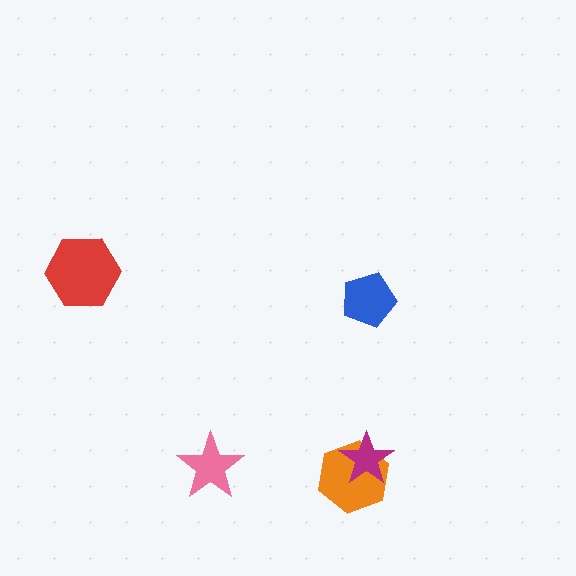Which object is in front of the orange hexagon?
The magenta star is in front of the orange hexagon.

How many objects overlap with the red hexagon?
0 objects overlap with the red hexagon.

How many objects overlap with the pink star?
0 objects overlap with the pink star.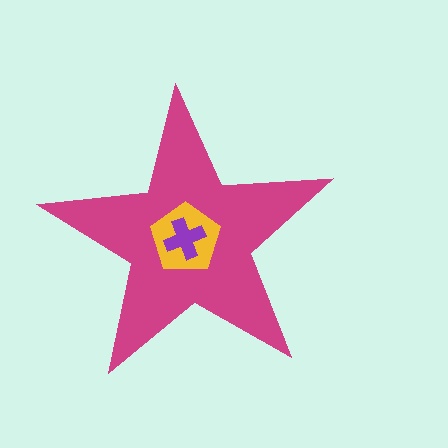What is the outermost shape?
The magenta star.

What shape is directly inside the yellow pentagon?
The purple cross.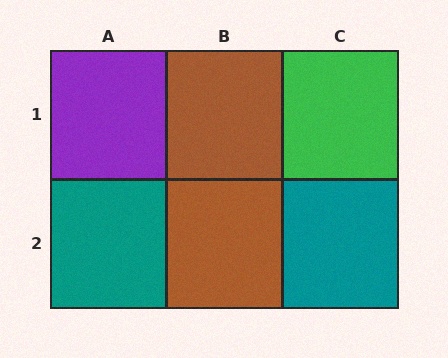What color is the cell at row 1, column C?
Green.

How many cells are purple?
1 cell is purple.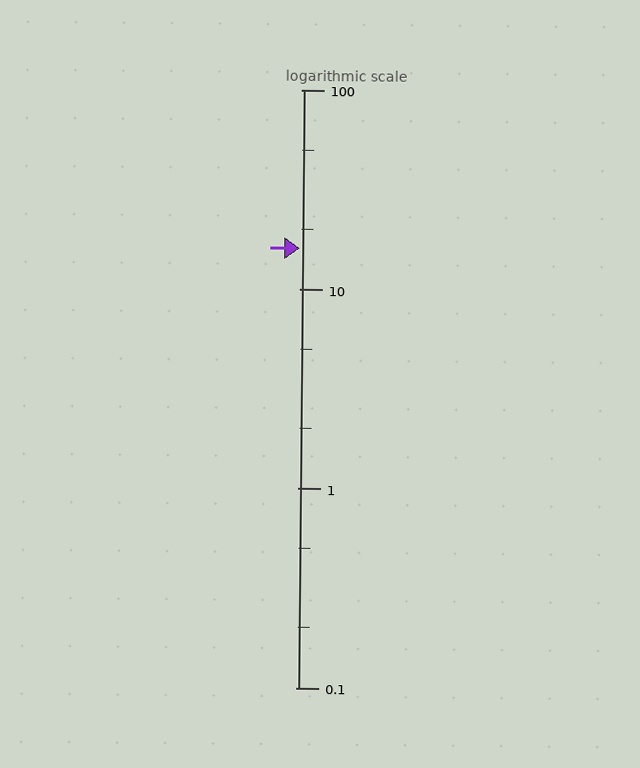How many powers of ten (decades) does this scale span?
The scale spans 3 decades, from 0.1 to 100.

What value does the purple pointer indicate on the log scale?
The pointer indicates approximately 16.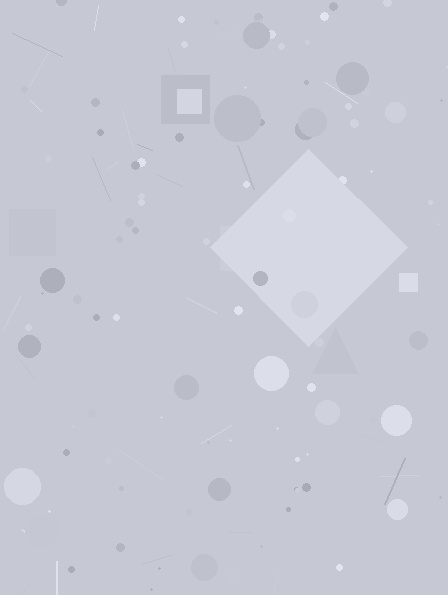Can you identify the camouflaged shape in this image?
The camouflaged shape is a diamond.